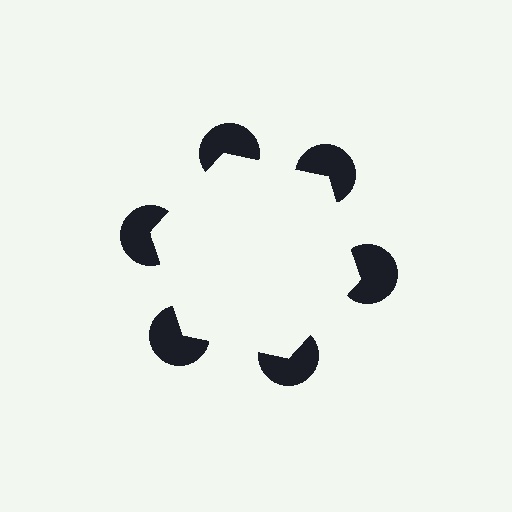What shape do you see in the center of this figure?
An illusory hexagon — its edges are inferred from the aligned wedge cuts in the pac-man discs, not physically drawn.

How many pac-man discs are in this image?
There are 6 — one at each vertex of the illusory hexagon.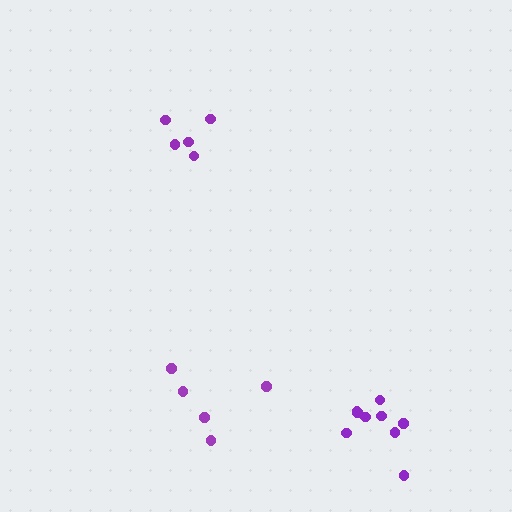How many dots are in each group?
Group 1: 5 dots, Group 2: 5 dots, Group 3: 9 dots (19 total).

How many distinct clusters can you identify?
There are 3 distinct clusters.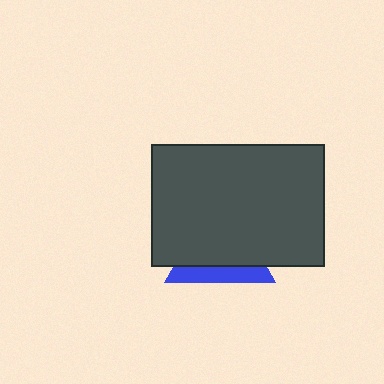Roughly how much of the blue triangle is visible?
A small part of it is visible (roughly 30%).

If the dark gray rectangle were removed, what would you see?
You would see the complete blue triangle.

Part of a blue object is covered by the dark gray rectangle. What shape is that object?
It is a triangle.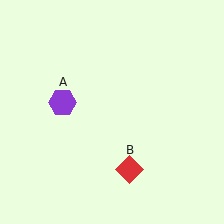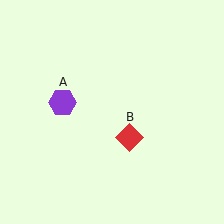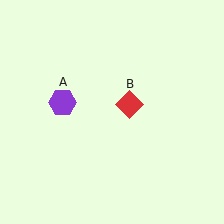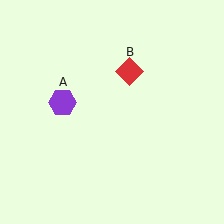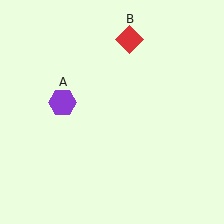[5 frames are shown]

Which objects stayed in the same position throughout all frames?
Purple hexagon (object A) remained stationary.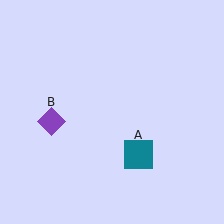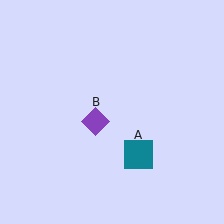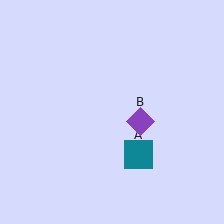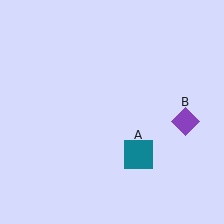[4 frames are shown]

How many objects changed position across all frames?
1 object changed position: purple diamond (object B).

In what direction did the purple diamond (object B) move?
The purple diamond (object B) moved right.